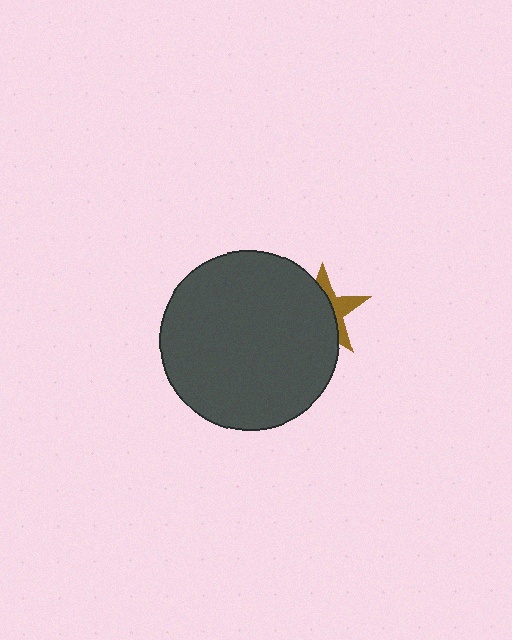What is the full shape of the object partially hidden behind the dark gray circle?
The partially hidden object is a brown star.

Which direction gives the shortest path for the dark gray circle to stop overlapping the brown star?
Moving left gives the shortest separation.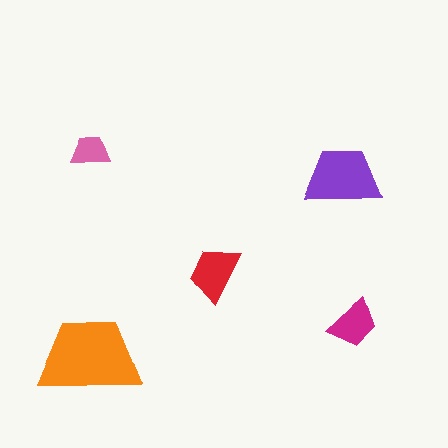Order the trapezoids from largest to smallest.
the orange one, the purple one, the red one, the magenta one, the pink one.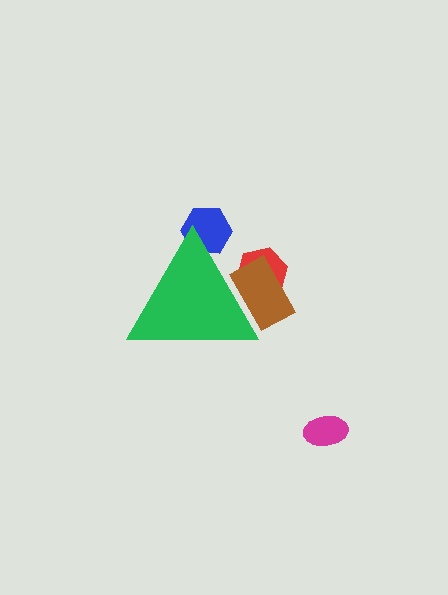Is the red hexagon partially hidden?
Yes, the red hexagon is partially hidden behind the green triangle.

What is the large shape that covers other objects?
A green triangle.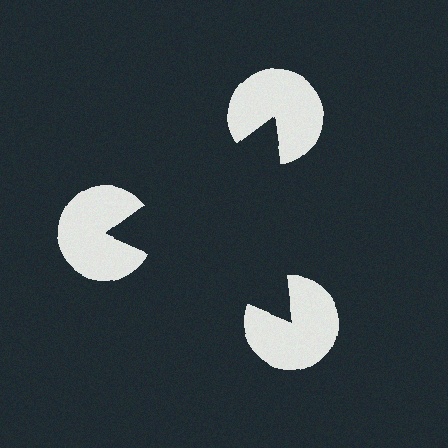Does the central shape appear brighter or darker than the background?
It typically appears slightly darker than the background, even though no actual brightness change is drawn.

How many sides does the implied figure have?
3 sides.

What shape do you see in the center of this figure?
An illusory triangle — its edges are inferred from the aligned wedge cuts in the pac-man discs, not physically drawn.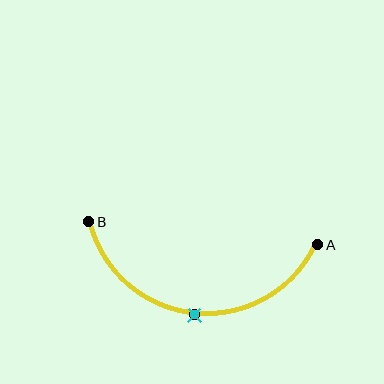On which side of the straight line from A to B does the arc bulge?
The arc bulges below the straight line connecting A and B.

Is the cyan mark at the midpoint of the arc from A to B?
Yes. The cyan mark lies on the arc at equal arc-length from both A and B — it is the arc midpoint.